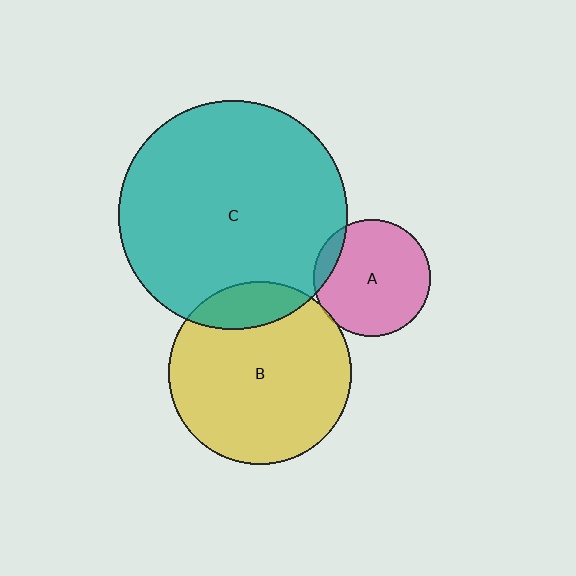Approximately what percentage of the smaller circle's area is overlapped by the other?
Approximately 10%.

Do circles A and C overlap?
Yes.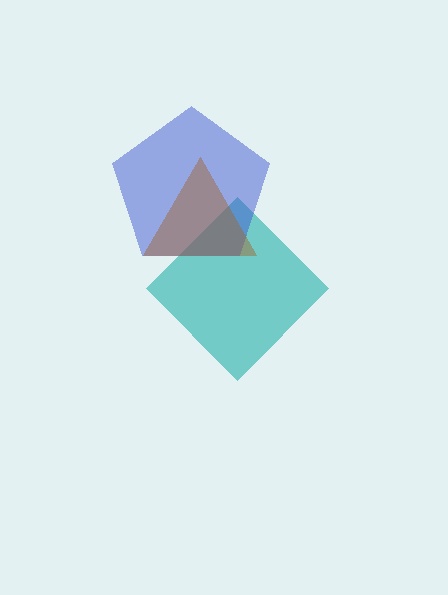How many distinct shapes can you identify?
There are 3 distinct shapes: a teal diamond, a blue pentagon, a brown triangle.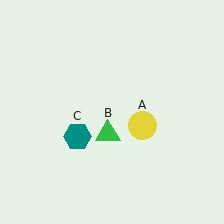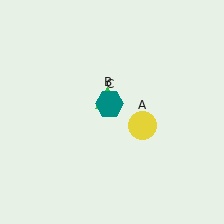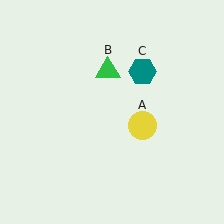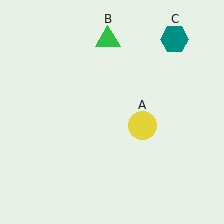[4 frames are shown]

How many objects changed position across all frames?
2 objects changed position: green triangle (object B), teal hexagon (object C).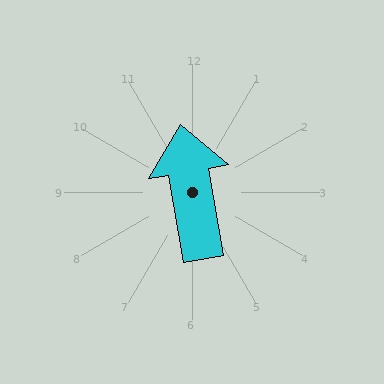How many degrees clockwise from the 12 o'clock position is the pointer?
Approximately 350 degrees.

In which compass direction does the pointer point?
North.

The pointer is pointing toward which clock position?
Roughly 12 o'clock.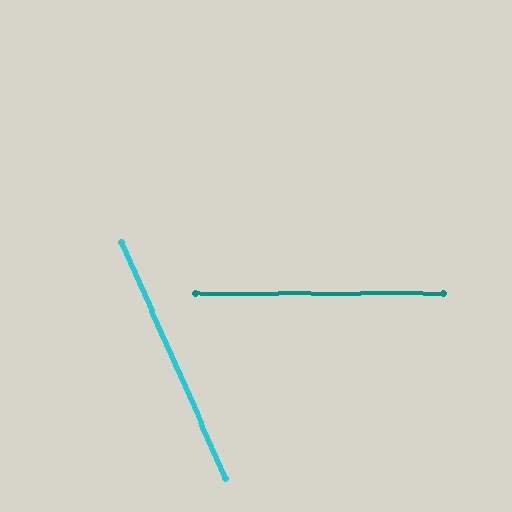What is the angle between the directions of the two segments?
Approximately 66 degrees.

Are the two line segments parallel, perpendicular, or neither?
Neither parallel nor perpendicular — they differ by about 66°.